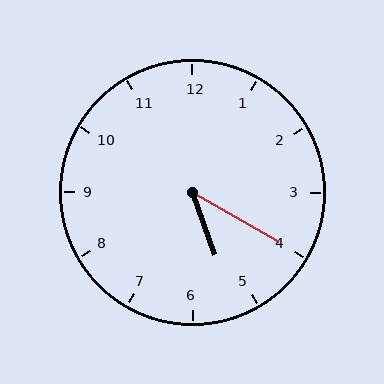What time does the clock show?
5:20.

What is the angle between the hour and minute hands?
Approximately 40 degrees.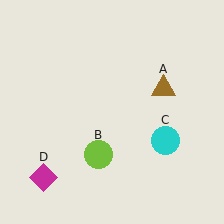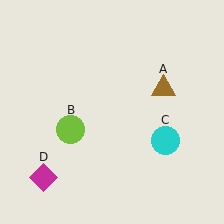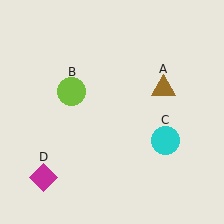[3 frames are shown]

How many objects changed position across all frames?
1 object changed position: lime circle (object B).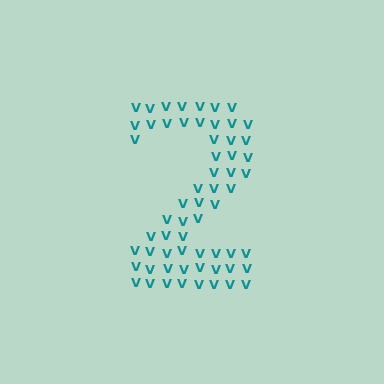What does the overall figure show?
The overall figure shows the digit 2.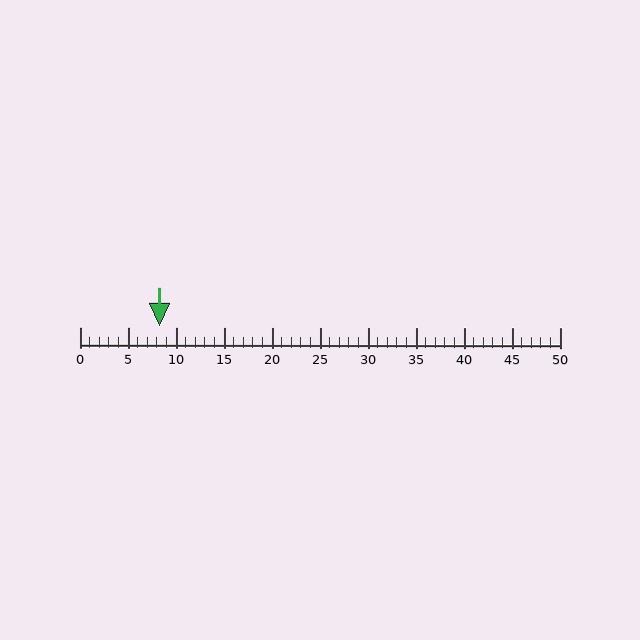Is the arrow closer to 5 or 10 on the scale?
The arrow is closer to 10.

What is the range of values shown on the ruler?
The ruler shows values from 0 to 50.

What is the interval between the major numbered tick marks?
The major tick marks are spaced 5 units apart.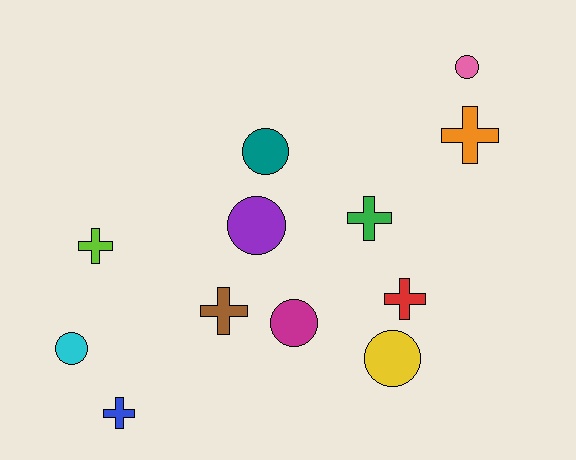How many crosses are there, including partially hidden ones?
There are 6 crosses.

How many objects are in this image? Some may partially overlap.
There are 12 objects.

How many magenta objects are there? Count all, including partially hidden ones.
There is 1 magenta object.